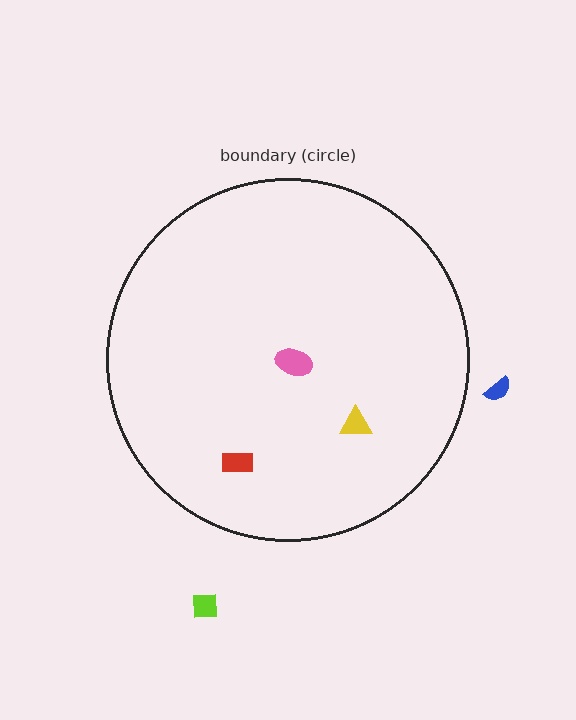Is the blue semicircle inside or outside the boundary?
Outside.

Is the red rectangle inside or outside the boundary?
Inside.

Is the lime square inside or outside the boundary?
Outside.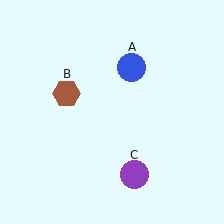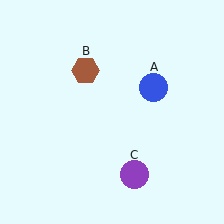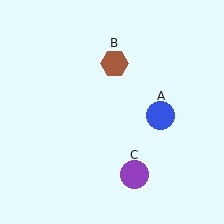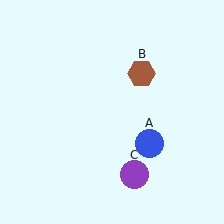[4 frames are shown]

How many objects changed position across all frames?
2 objects changed position: blue circle (object A), brown hexagon (object B).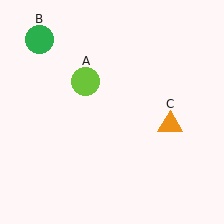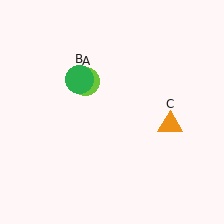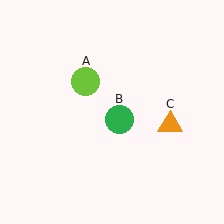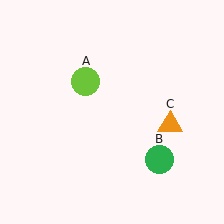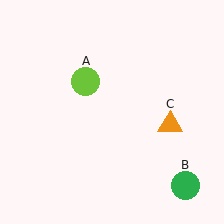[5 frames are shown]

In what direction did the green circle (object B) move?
The green circle (object B) moved down and to the right.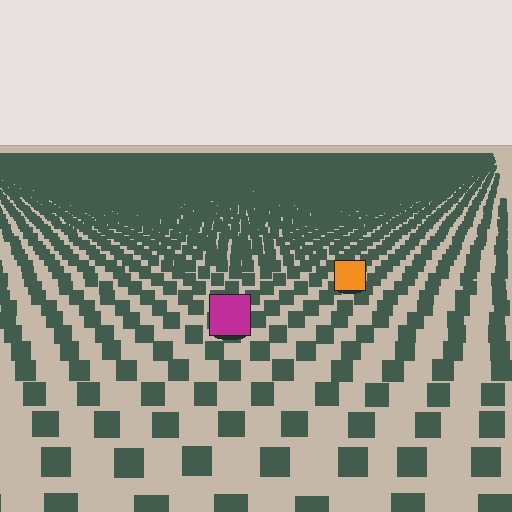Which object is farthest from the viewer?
The orange square is farthest from the viewer. It appears smaller and the ground texture around it is denser.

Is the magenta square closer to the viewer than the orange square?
Yes. The magenta square is closer — you can tell from the texture gradient: the ground texture is coarser near it.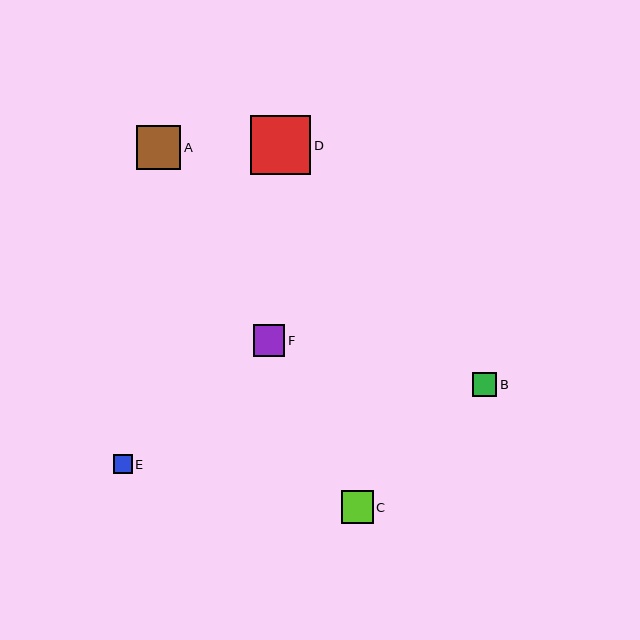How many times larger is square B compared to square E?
Square B is approximately 1.3 times the size of square E.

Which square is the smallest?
Square E is the smallest with a size of approximately 18 pixels.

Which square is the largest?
Square D is the largest with a size of approximately 60 pixels.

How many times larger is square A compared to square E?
Square A is approximately 2.4 times the size of square E.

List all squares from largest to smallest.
From largest to smallest: D, A, C, F, B, E.